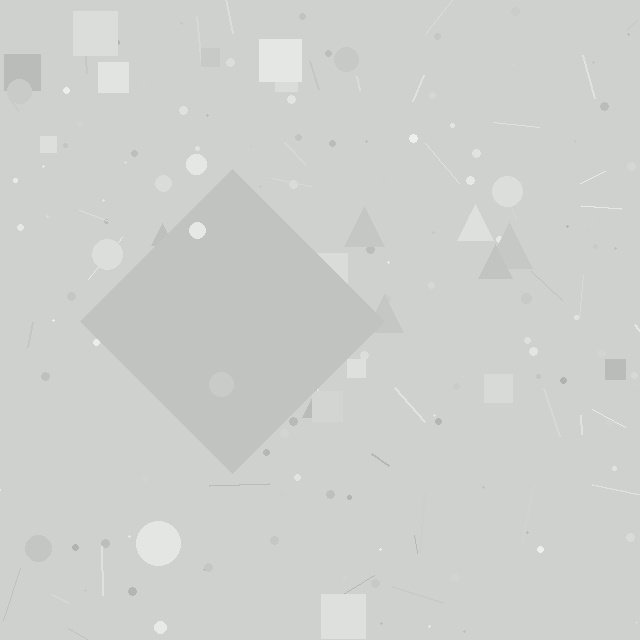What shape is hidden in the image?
A diamond is hidden in the image.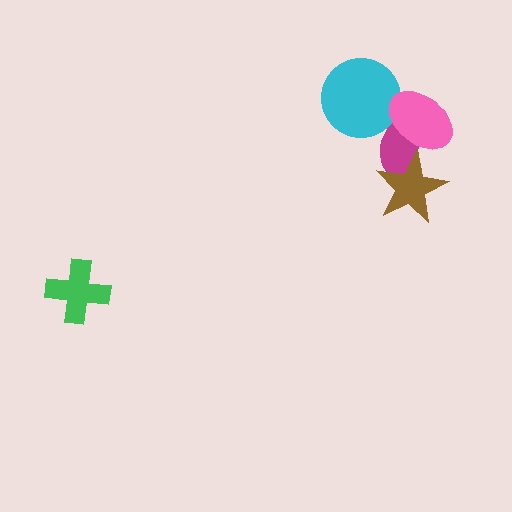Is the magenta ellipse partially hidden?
Yes, it is partially covered by another shape.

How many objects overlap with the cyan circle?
1 object overlaps with the cyan circle.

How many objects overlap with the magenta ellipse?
2 objects overlap with the magenta ellipse.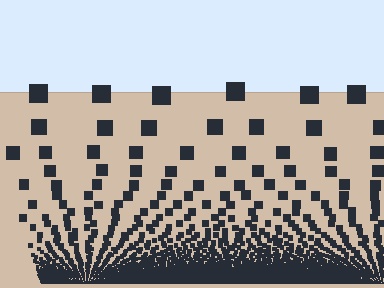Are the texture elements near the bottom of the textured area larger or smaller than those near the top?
Smaller. The gradient is inverted — elements near the bottom are smaller and denser.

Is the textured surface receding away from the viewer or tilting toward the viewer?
The surface appears to tilt toward the viewer. Texture elements get larger and sparser toward the top.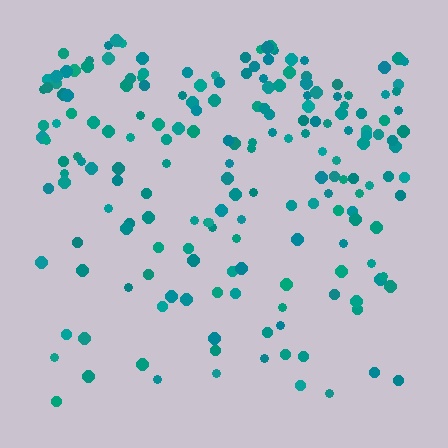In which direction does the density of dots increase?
From bottom to top, with the top side densest.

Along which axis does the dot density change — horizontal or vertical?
Vertical.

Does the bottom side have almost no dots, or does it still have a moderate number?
Still a moderate number, just noticeably fewer than the top.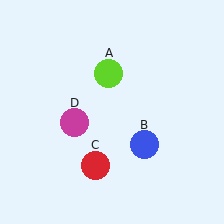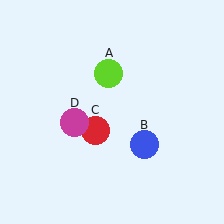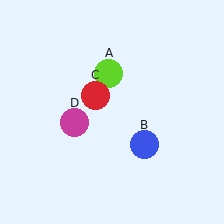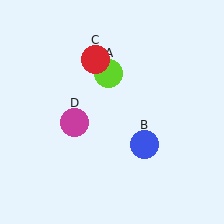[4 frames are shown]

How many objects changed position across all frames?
1 object changed position: red circle (object C).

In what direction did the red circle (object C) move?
The red circle (object C) moved up.